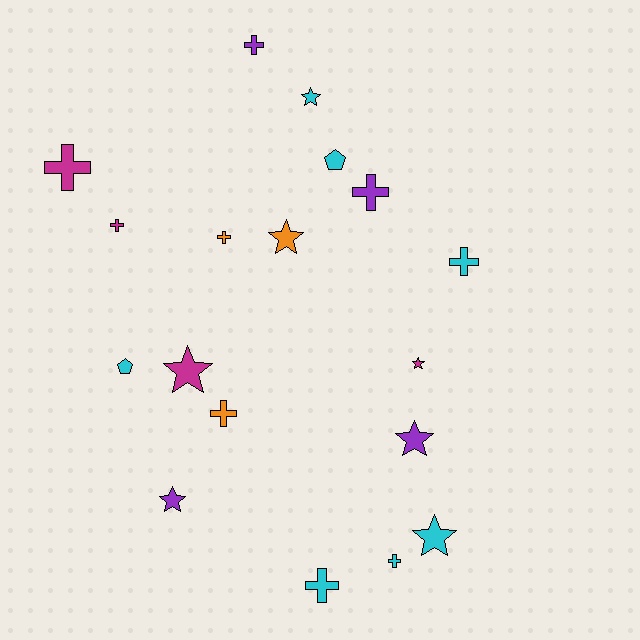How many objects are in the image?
There are 18 objects.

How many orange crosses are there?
There are 2 orange crosses.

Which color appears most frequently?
Cyan, with 7 objects.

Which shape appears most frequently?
Cross, with 9 objects.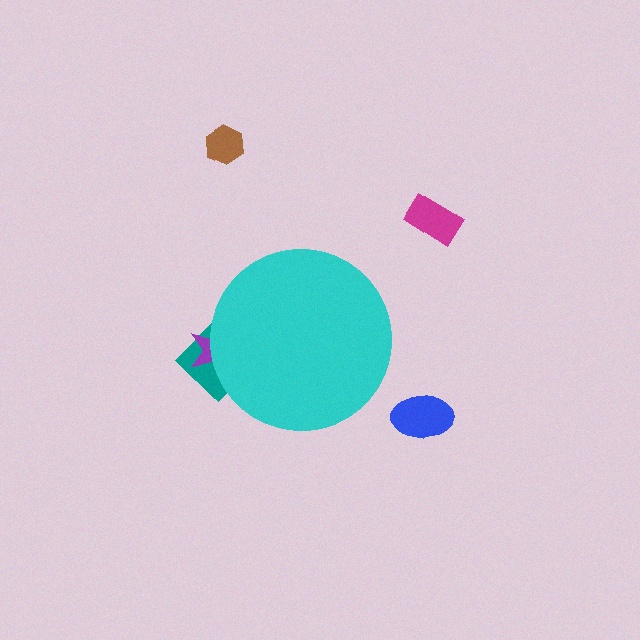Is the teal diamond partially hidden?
Yes, the teal diamond is partially hidden behind the cyan circle.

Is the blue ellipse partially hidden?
No, the blue ellipse is fully visible.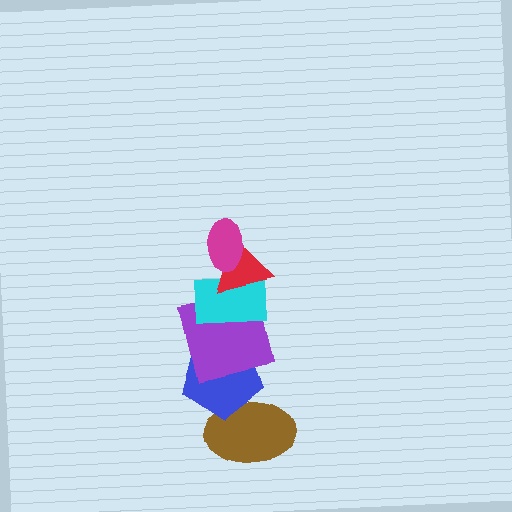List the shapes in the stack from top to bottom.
From top to bottom: the magenta ellipse, the red triangle, the cyan rectangle, the purple square, the blue pentagon, the brown ellipse.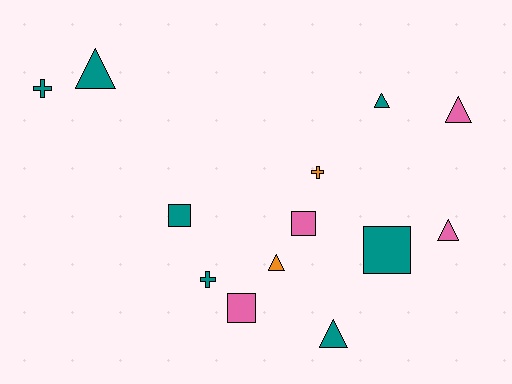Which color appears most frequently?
Teal, with 7 objects.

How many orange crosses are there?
There is 1 orange cross.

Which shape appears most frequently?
Triangle, with 6 objects.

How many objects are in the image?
There are 13 objects.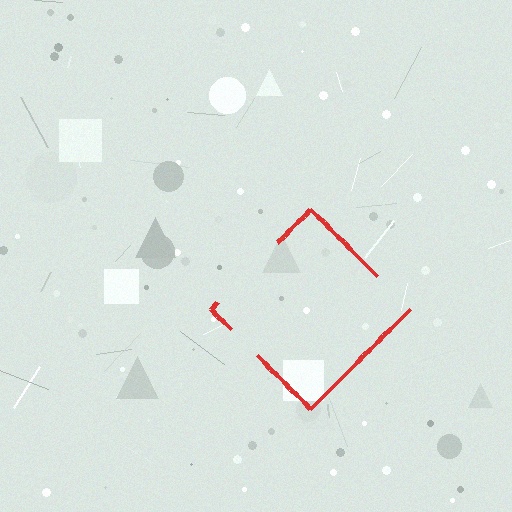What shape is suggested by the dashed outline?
The dashed outline suggests a diamond.